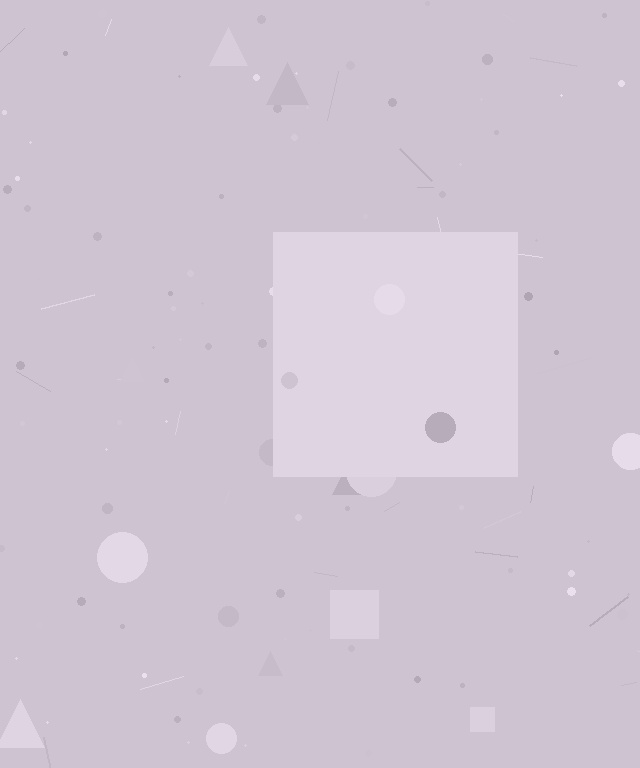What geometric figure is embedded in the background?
A square is embedded in the background.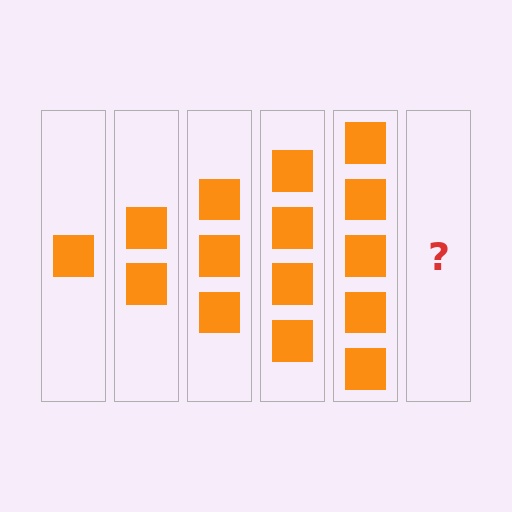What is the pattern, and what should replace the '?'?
The pattern is that each step adds one more square. The '?' should be 6 squares.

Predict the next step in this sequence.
The next step is 6 squares.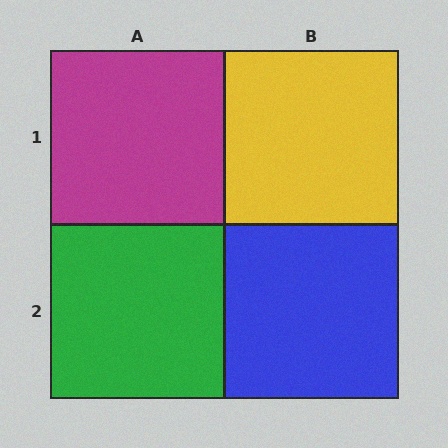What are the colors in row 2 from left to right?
Green, blue.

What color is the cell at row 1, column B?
Yellow.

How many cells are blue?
1 cell is blue.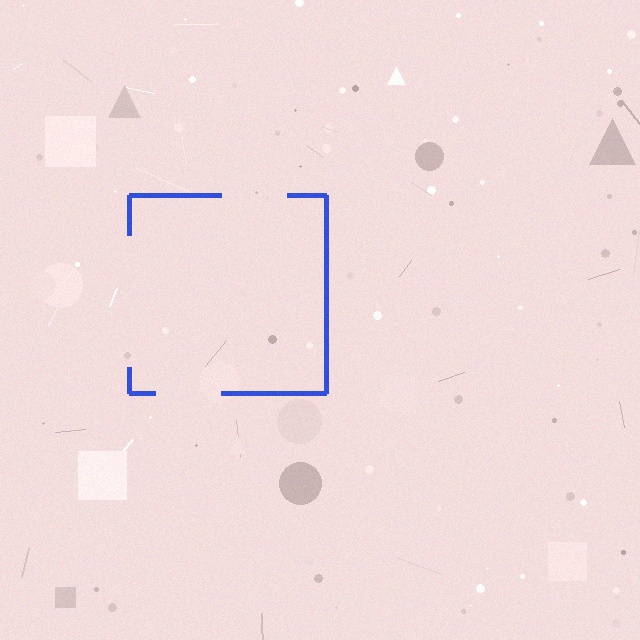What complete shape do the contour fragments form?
The contour fragments form a square.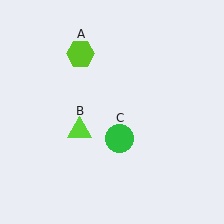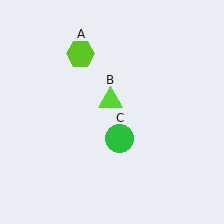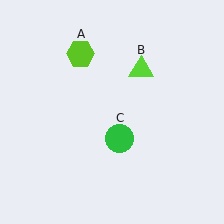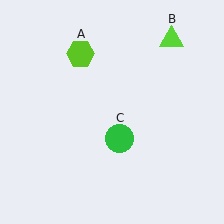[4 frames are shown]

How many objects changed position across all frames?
1 object changed position: lime triangle (object B).